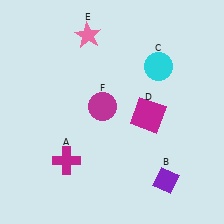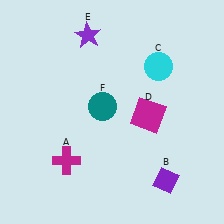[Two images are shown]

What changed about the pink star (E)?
In Image 1, E is pink. In Image 2, it changed to purple.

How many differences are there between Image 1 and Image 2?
There are 2 differences between the two images.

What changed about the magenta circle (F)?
In Image 1, F is magenta. In Image 2, it changed to teal.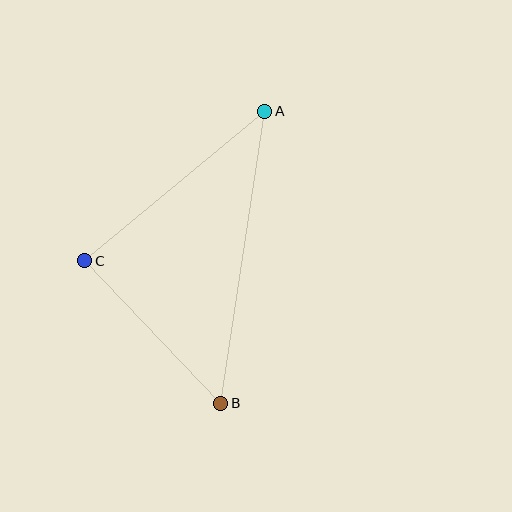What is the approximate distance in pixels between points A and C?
The distance between A and C is approximately 234 pixels.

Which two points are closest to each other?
Points B and C are closest to each other.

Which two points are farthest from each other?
Points A and B are farthest from each other.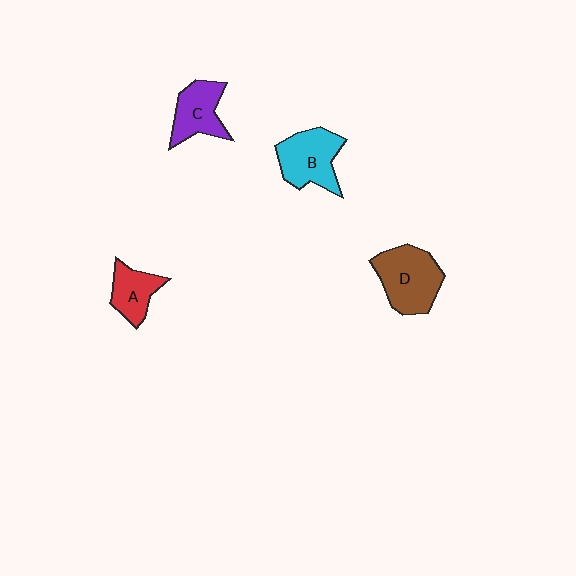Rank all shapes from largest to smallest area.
From largest to smallest: D (brown), B (cyan), C (purple), A (red).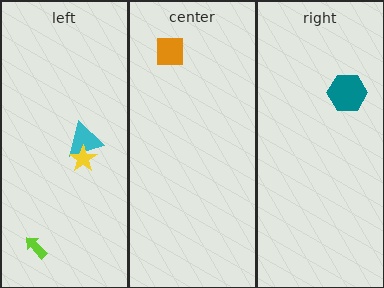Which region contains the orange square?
The center region.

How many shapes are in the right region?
1.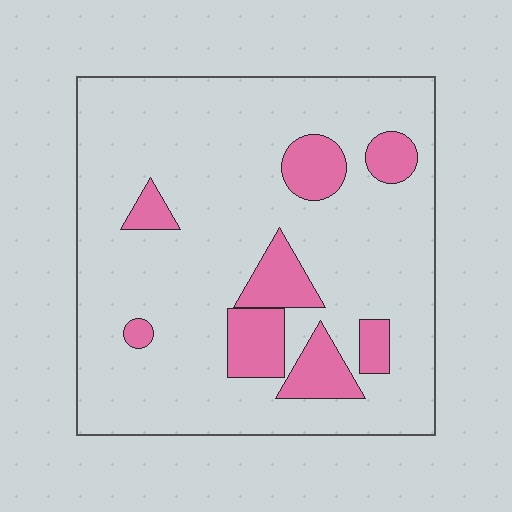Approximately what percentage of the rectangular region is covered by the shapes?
Approximately 15%.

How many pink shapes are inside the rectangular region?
8.